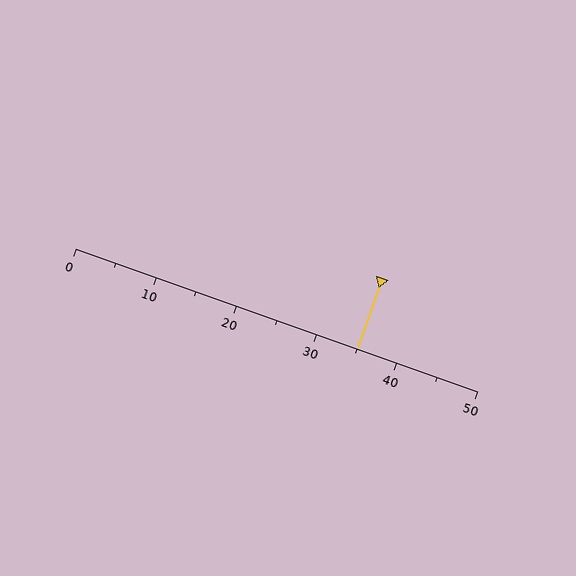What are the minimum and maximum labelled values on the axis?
The axis runs from 0 to 50.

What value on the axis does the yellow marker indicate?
The marker indicates approximately 35.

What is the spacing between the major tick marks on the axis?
The major ticks are spaced 10 apart.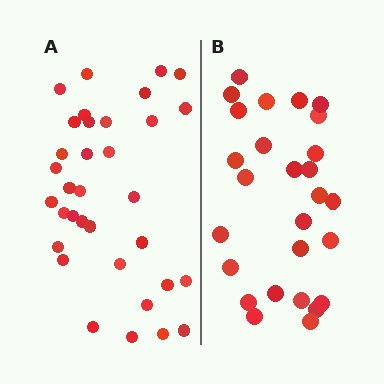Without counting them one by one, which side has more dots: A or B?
Region A (the left region) has more dots.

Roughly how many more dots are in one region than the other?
Region A has roughly 8 or so more dots than region B.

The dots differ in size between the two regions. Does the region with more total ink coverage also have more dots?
No. Region B has more total ink coverage because its dots are larger, but region A actually contains more individual dots. Total area can be misleading — the number of items is what matters here.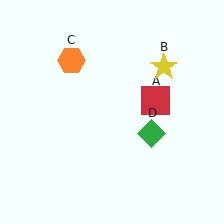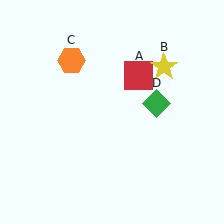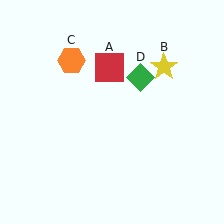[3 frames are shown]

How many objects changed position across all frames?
2 objects changed position: red square (object A), green diamond (object D).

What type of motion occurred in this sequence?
The red square (object A), green diamond (object D) rotated counterclockwise around the center of the scene.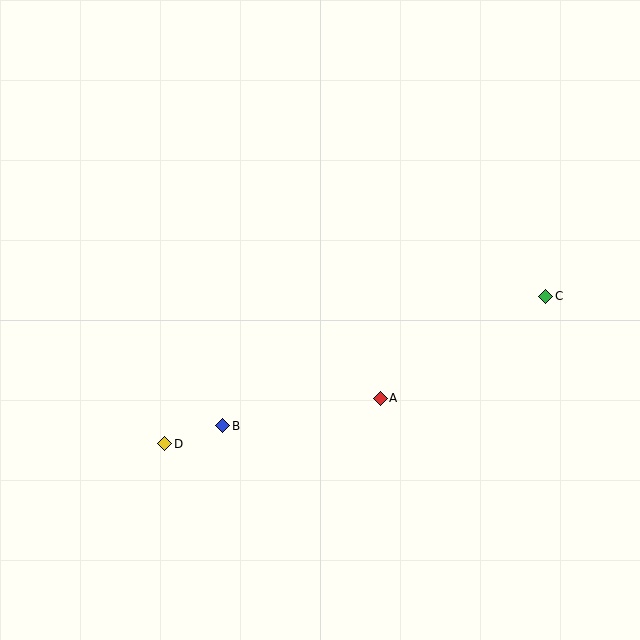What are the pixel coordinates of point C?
Point C is at (546, 296).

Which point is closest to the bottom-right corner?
Point A is closest to the bottom-right corner.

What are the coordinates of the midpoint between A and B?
The midpoint between A and B is at (301, 412).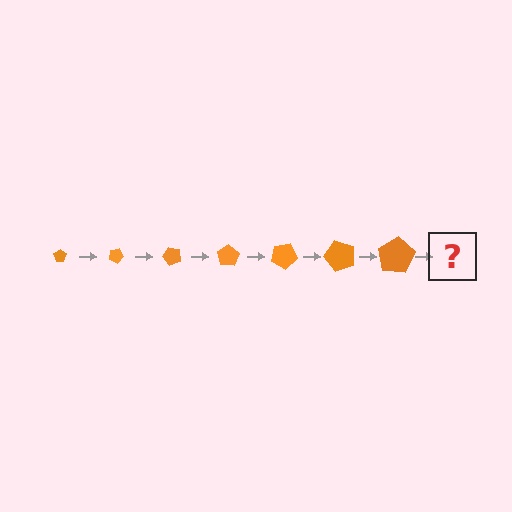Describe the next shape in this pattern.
It should be a pentagon, larger than the previous one and rotated 175 degrees from the start.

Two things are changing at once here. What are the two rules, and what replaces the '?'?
The two rules are that the pentagon grows larger each step and it rotates 25 degrees each step. The '?' should be a pentagon, larger than the previous one and rotated 175 degrees from the start.